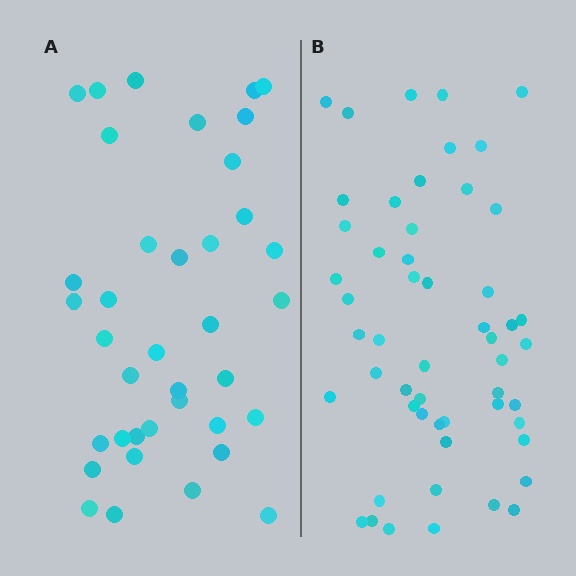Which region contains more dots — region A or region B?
Region B (the right region) has more dots.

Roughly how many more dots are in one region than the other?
Region B has approximately 15 more dots than region A.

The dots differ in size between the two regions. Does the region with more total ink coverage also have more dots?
No. Region A has more total ink coverage because its dots are larger, but region B actually contains more individual dots. Total area can be misleading — the number of items is what matters here.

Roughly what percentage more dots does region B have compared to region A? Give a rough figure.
About 40% more.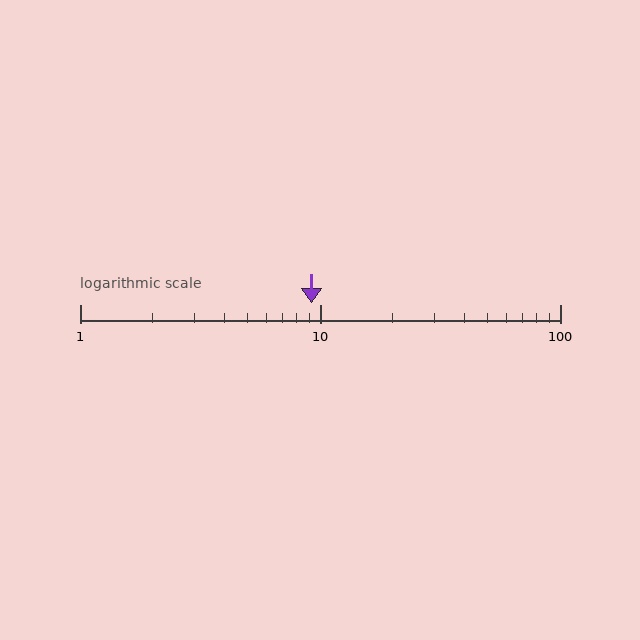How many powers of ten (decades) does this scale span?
The scale spans 2 decades, from 1 to 100.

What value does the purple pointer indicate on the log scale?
The pointer indicates approximately 9.2.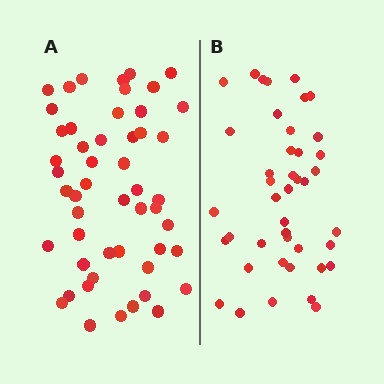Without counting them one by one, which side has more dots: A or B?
Region A (the left region) has more dots.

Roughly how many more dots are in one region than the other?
Region A has roughly 8 or so more dots than region B.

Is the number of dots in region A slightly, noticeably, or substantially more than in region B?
Region A has only slightly more — the two regions are fairly close. The ratio is roughly 1.2 to 1.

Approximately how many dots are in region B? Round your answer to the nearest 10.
About 40 dots. (The exact count is 42, which rounds to 40.)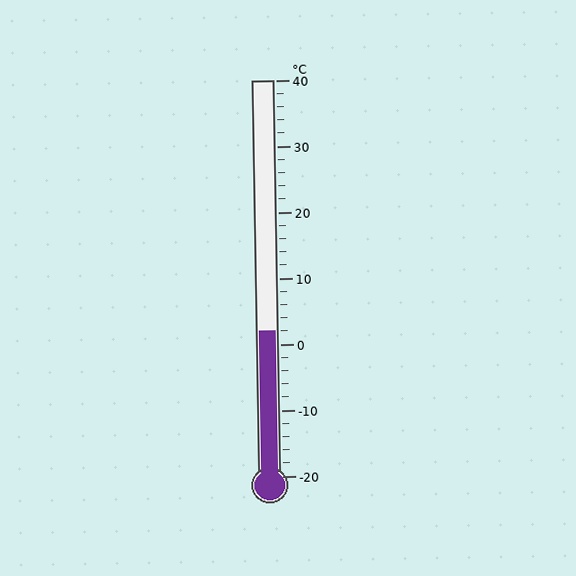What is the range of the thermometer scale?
The thermometer scale ranges from -20°C to 40°C.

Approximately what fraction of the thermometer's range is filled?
The thermometer is filled to approximately 35% of its range.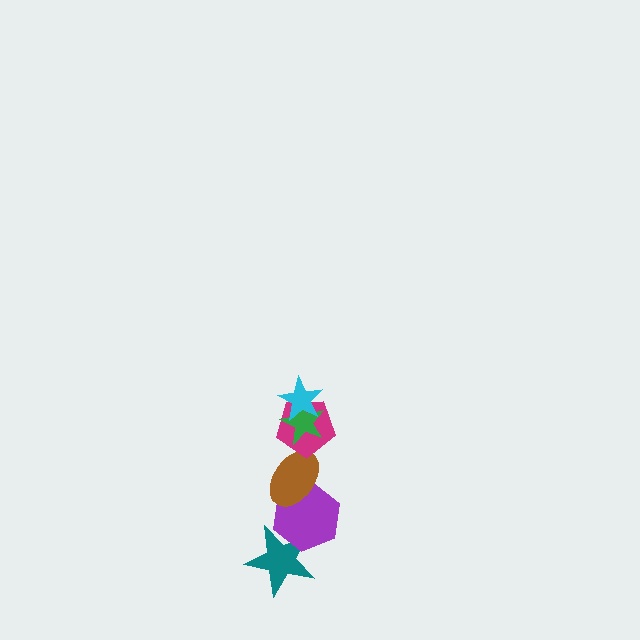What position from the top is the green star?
The green star is 2nd from the top.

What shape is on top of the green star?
The cyan star is on top of the green star.